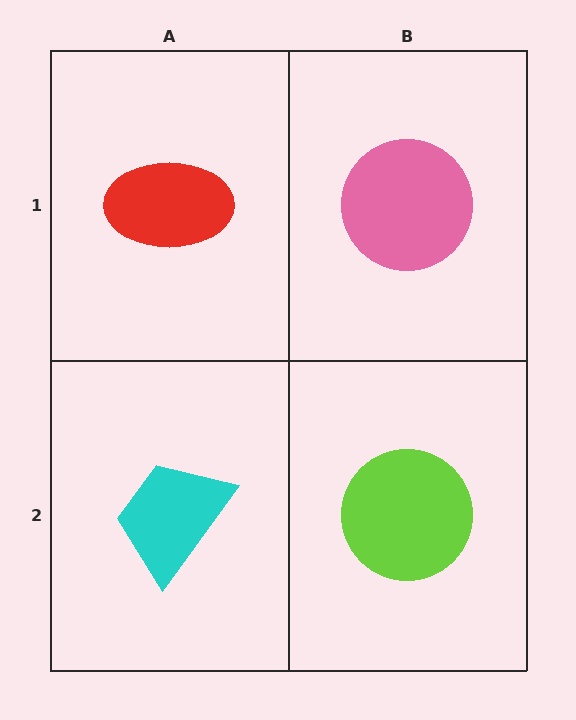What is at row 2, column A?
A cyan trapezoid.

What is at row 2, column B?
A lime circle.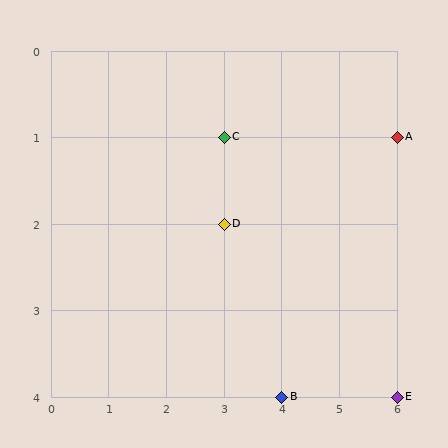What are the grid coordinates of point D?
Point D is at grid coordinates (3, 2).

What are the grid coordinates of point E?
Point E is at grid coordinates (6, 4).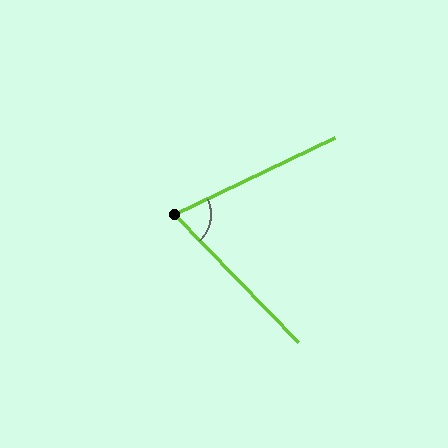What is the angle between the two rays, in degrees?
Approximately 72 degrees.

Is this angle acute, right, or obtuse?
It is acute.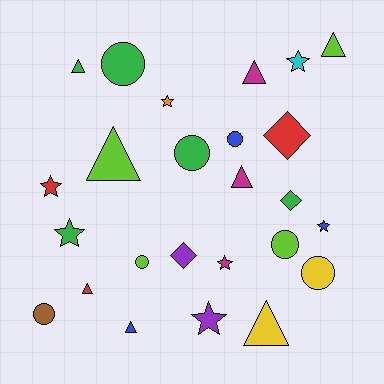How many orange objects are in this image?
There is 1 orange object.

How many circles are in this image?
There are 7 circles.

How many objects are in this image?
There are 25 objects.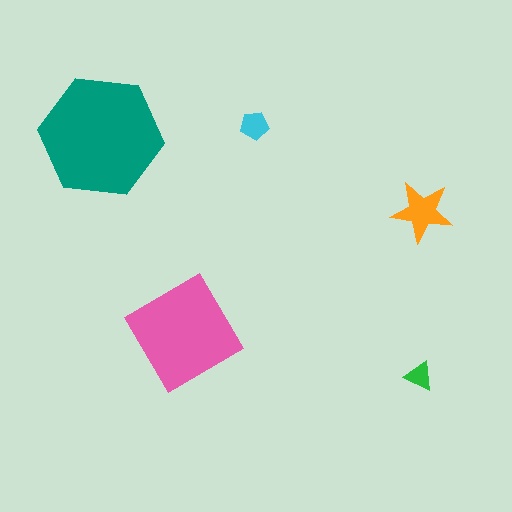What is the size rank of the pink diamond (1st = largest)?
2nd.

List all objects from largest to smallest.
The teal hexagon, the pink diamond, the orange star, the cyan pentagon, the green triangle.